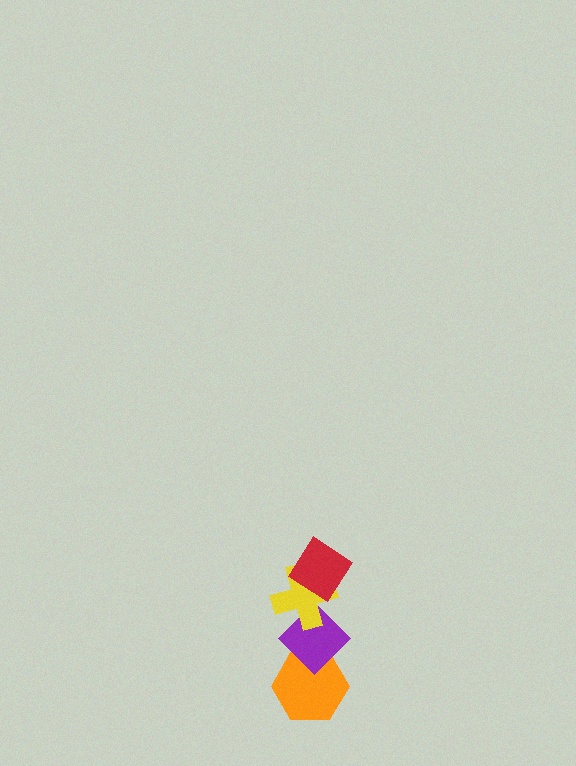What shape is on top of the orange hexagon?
The purple diamond is on top of the orange hexagon.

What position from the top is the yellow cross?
The yellow cross is 2nd from the top.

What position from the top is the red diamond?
The red diamond is 1st from the top.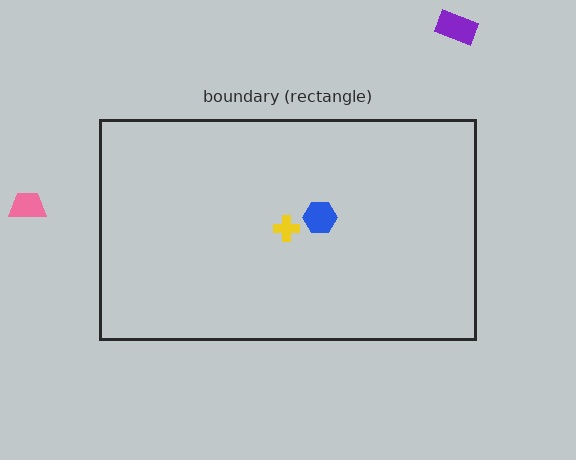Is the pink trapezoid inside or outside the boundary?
Outside.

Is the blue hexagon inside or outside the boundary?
Inside.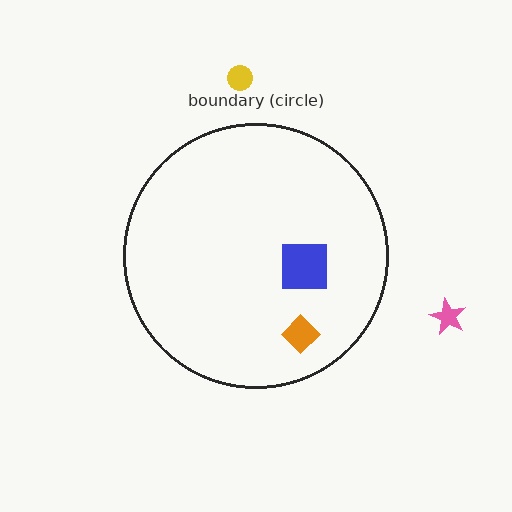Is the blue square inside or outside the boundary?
Inside.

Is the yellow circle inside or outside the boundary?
Outside.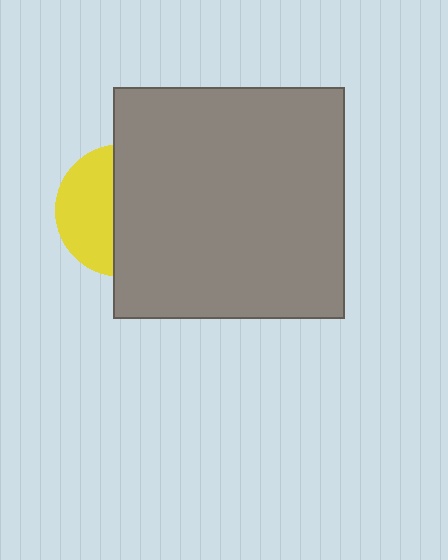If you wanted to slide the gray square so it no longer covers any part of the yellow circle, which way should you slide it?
Slide it right — that is the most direct way to separate the two shapes.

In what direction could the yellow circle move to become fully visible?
The yellow circle could move left. That would shift it out from behind the gray square entirely.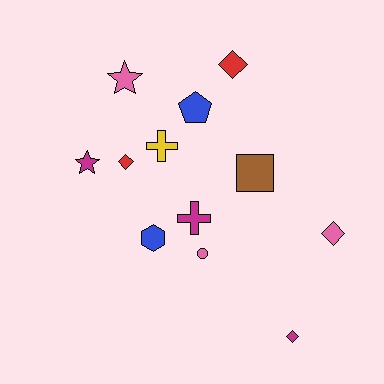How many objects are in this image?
There are 12 objects.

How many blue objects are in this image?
There are 2 blue objects.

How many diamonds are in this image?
There are 4 diamonds.